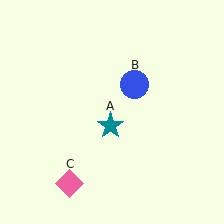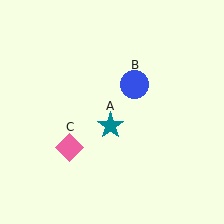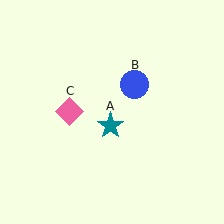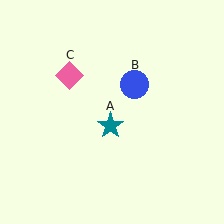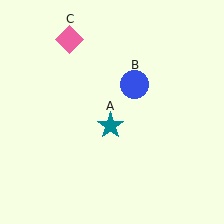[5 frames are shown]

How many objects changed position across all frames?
1 object changed position: pink diamond (object C).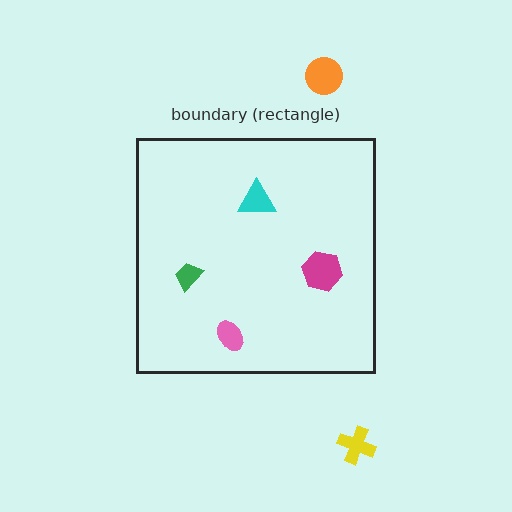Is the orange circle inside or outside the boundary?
Outside.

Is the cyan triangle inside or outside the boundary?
Inside.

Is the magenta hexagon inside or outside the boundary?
Inside.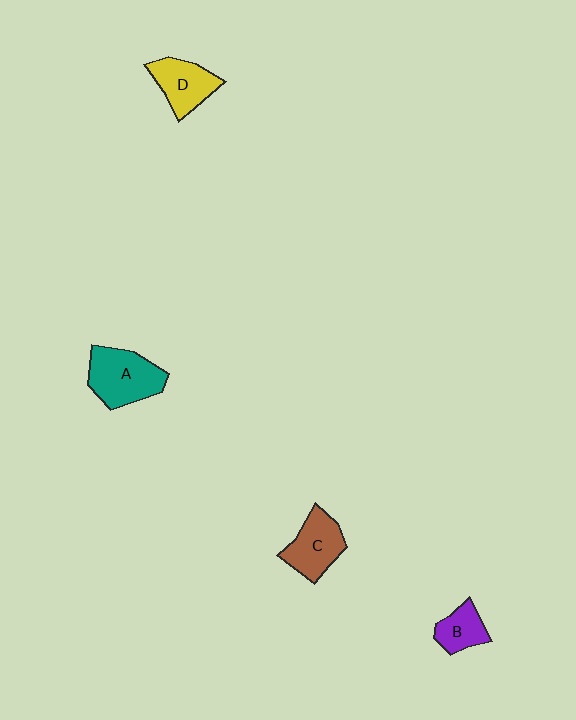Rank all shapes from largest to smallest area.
From largest to smallest: A (teal), C (brown), D (yellow), B (purple).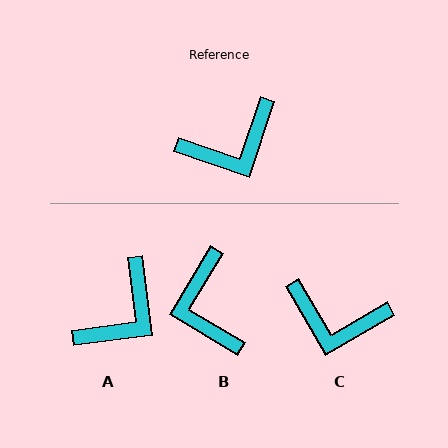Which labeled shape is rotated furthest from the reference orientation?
B, about 102 degrees away.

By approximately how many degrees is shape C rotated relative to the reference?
Approximately 41 degrees clockwise.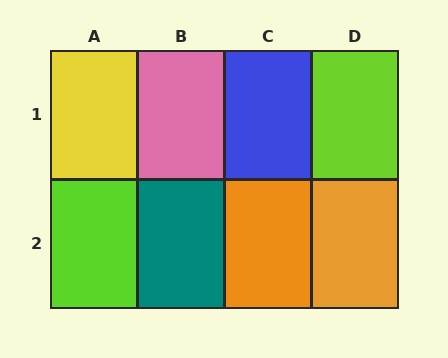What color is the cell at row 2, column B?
Teal.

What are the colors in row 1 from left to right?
Yellow, pink, blue, lime.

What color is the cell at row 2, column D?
Orange.